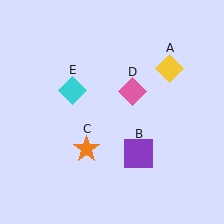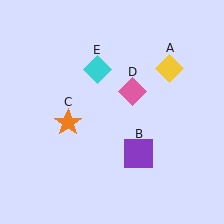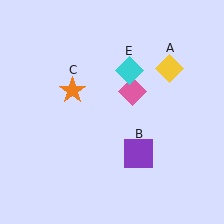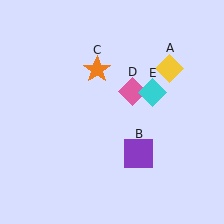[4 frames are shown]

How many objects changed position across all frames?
2 objects changed position: orange star (object C), cyan diamond (object E).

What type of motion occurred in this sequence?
The orange star (object C), cyan diamond (object E) rotated clockwise around the center of the scene.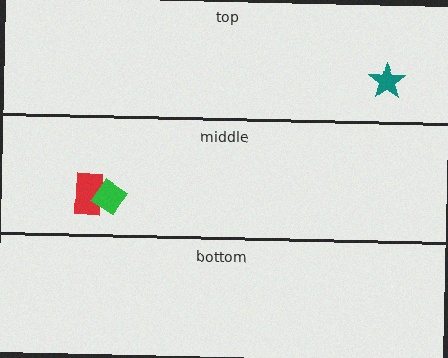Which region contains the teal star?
The top region.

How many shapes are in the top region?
1.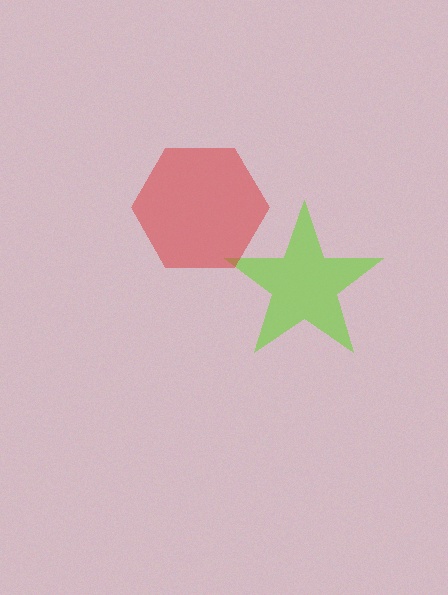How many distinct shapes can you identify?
There are 2 distinct shapes: a lime star, a red hexagon.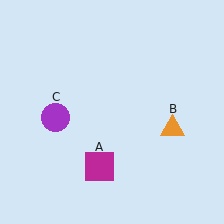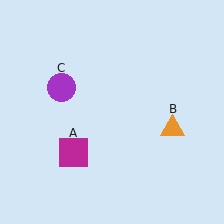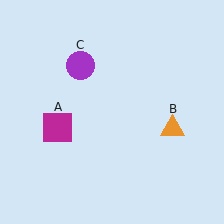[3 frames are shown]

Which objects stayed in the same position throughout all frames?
Orange triangle (object B) remained stationary.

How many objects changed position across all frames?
2 objects changed position: magenta square (object A), purple circle (object C).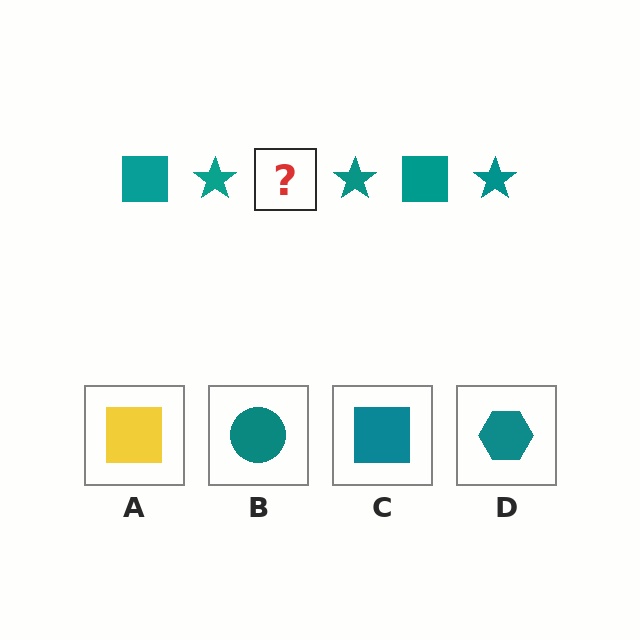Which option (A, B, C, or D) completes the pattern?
C.